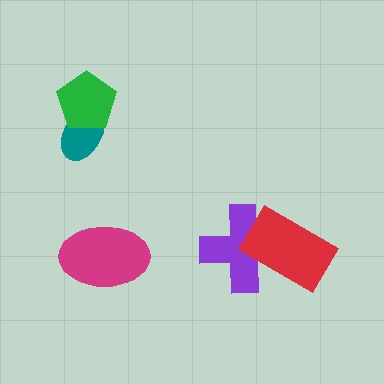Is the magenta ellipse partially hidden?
No, no other shape covers it.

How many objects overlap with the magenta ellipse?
0 objects overlap with the magenta ellipse.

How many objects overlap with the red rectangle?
1 object overlaps with the red rectangle.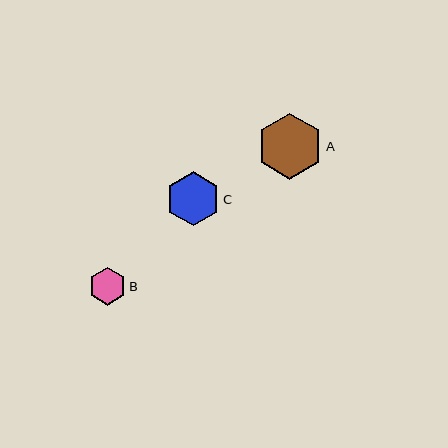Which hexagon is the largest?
Hexagon A is the largest with a size of approximately 66 pixels.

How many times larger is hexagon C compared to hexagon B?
Hexagon C is approximately 1.4 times the size of hexagon B.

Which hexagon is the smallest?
Hexagon B is the smallest with a size of approximately 38 pixels.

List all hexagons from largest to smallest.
From largest to smallest: A, C, B.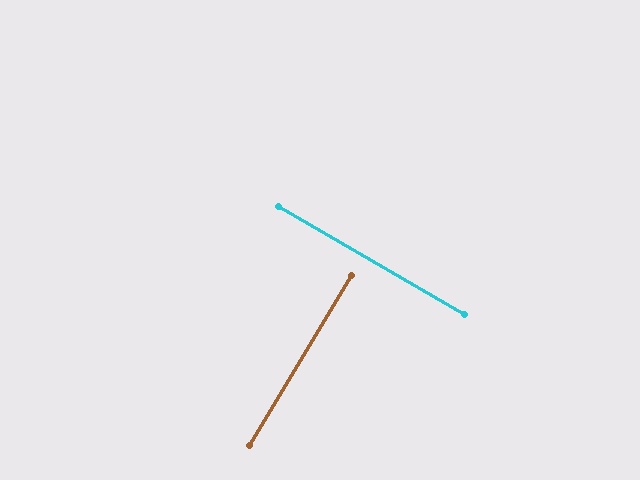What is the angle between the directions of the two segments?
Approximately 89 degrees.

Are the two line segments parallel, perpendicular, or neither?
Perpendicular — they meet at approximately 89°.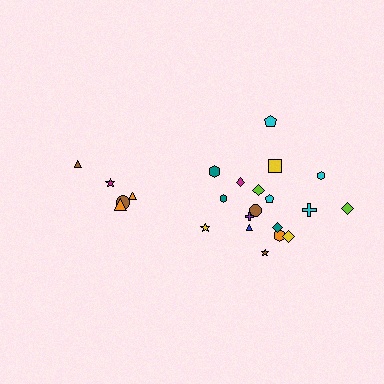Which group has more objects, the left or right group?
The right group.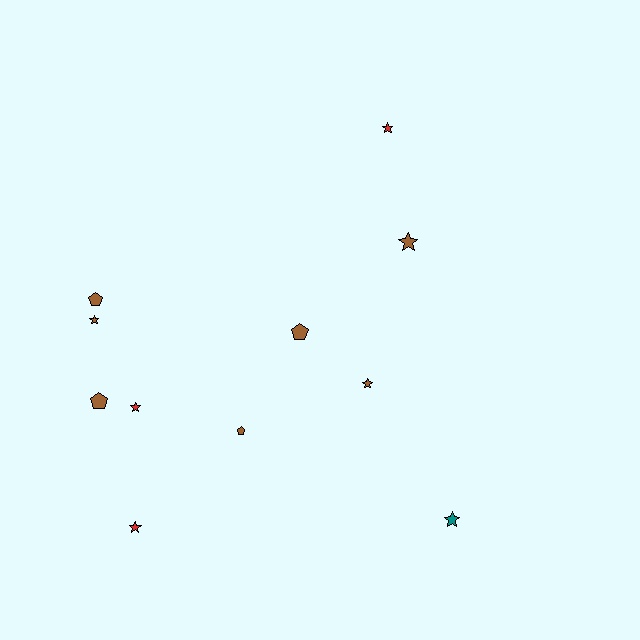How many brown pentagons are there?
There are 4 brown pentagons.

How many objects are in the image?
There are 11 objects.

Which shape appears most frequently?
Star, with 7 objects.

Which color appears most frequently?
Brown, with 7 objects.